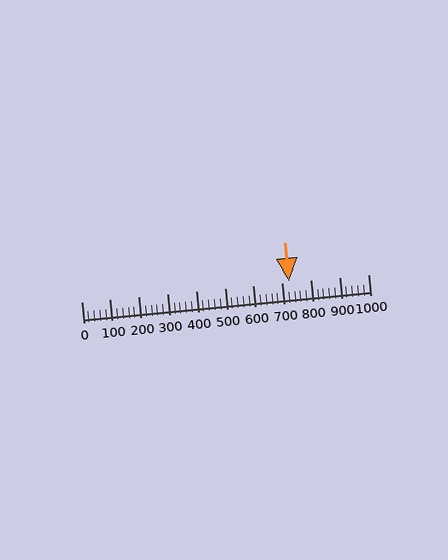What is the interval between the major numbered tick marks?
The major tick marks are spaced 100 units apart.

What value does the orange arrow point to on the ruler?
The orange arrow points to approximately 725.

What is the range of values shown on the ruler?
The ruler shows values from 0 to 1000.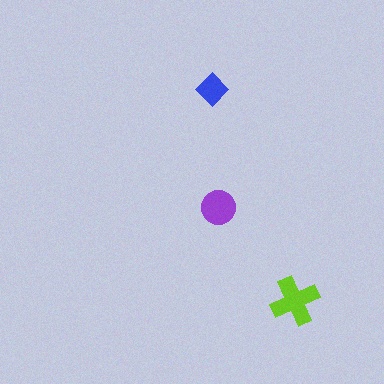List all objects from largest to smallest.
The lime cross, the purple circle, the blue diamond.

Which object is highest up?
The blue diamond is topmost.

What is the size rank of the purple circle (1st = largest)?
2nd.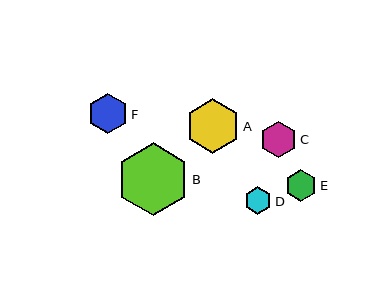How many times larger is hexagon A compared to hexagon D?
Hexagon A is approximately 2.0 times the size of hexagon D.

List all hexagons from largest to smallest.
From largest to smallest: B, A, F, C, E, D.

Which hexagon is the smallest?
Hexagon D is the smallest with a size of approximately 27 pixels.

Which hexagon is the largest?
Hexagon B is the largest with a size of approximately 73 pixels.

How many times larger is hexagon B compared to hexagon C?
Hexagon B is approximately 2.0 times the size of hexagon C.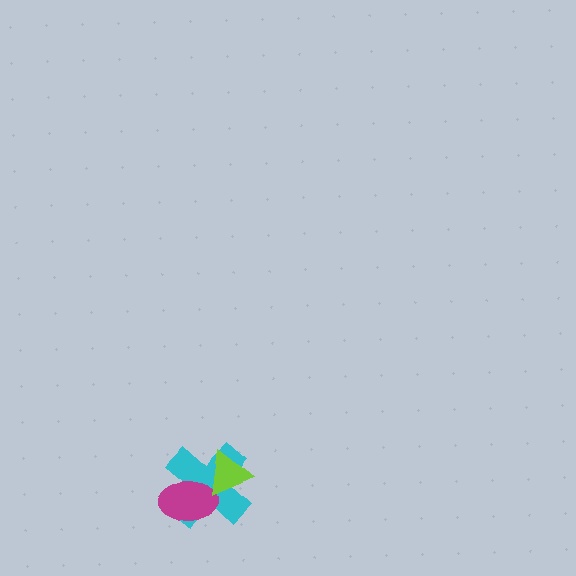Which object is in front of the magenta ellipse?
The lime triangle is in front of the magenta ellipse.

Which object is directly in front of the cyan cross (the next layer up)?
The magenta ellipse is directly in front of the cyan cross.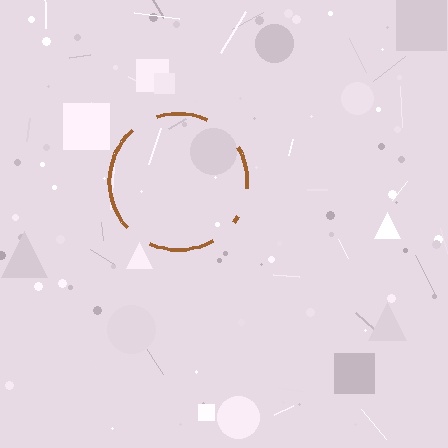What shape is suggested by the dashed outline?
The dashed outline suggests a circle.